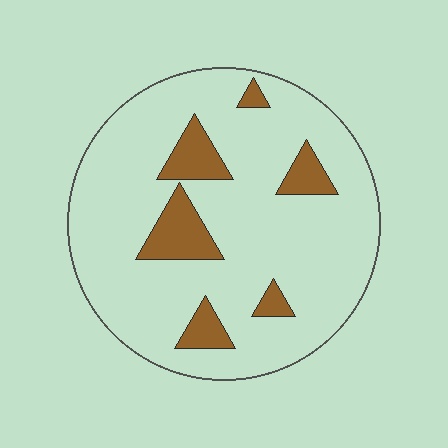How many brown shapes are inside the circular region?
6.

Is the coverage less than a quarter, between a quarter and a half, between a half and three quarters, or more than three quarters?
Less than a quarter.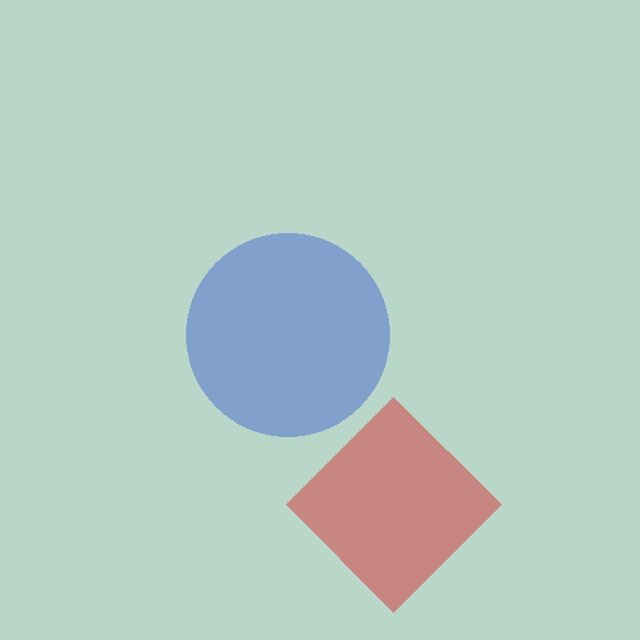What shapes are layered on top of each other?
The layered shapes are: a blue circle, a red diamond.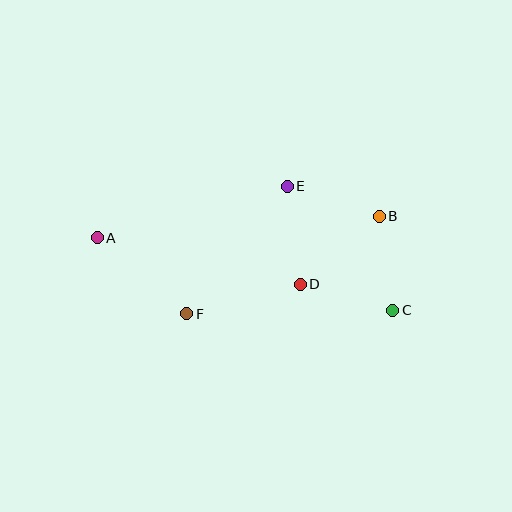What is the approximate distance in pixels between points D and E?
The distance between D and E is approximately 99 pixels.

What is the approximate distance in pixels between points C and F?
The distance between C and F is approximately 206 pixels.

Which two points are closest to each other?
Points B and C are closest to each other.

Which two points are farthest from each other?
Points A and C are farthest from each other.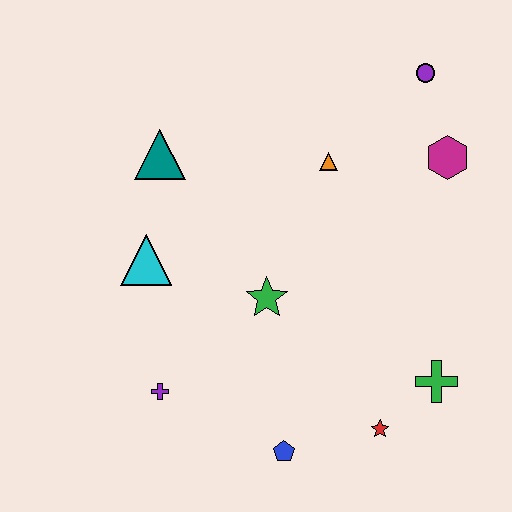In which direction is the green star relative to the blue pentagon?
The green star is above the blue pentagon.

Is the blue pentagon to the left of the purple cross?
No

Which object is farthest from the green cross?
The teal triangle is farthest from the green cross.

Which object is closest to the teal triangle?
The cyan triangle is closest to the teal triangle.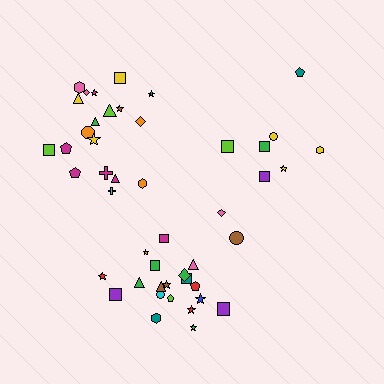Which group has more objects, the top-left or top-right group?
The top-left group.